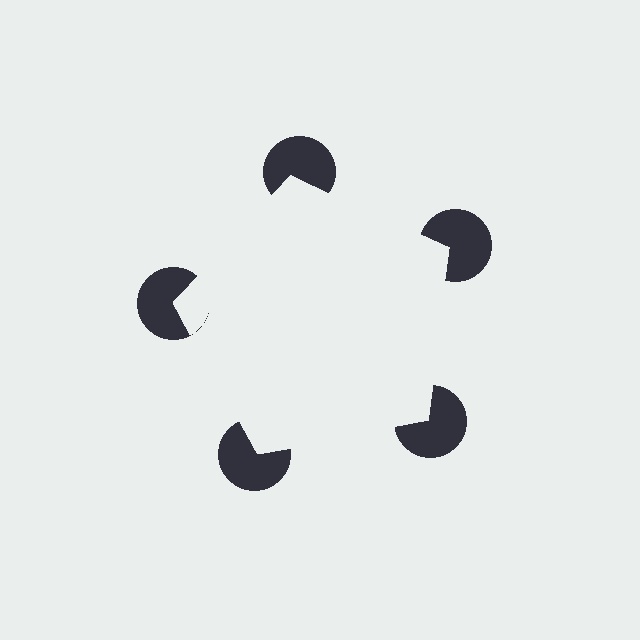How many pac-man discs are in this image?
There are 5 — one at each vertex of the illusory pentagon.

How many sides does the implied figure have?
5 sides.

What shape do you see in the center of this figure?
An illusory pentagon — its edges are inferred from the aligned wedge cuts in the pac-man discs, not physically drawn.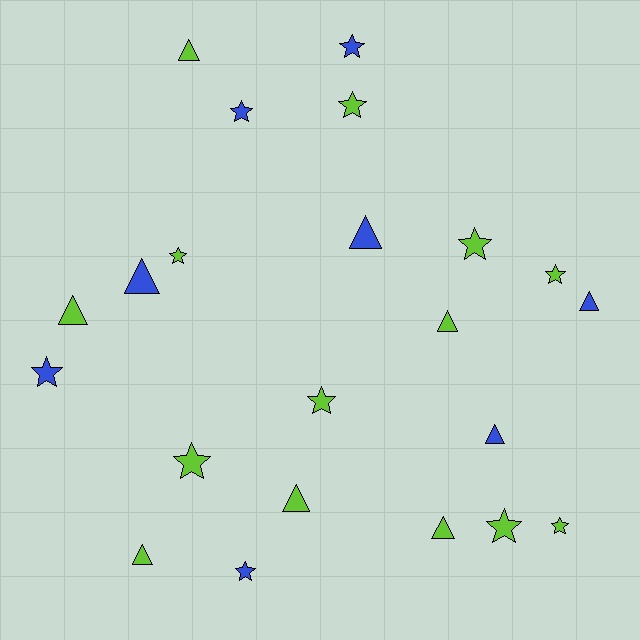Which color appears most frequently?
Lime, with 14 objects.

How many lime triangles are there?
There are 6 lime triangles.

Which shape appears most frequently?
Star, with 12 objects.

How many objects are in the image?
There are 22 objects.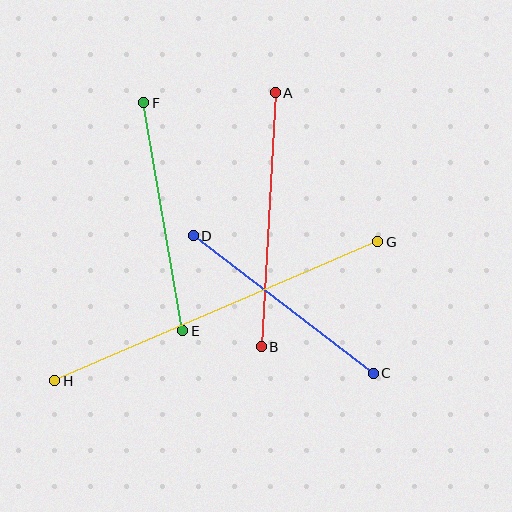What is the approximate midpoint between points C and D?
The midpoint is at approximately (283, 304) pixels.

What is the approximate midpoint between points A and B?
The midpoint is at approximately (268, 220) pixels.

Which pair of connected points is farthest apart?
Points G and H are farthest apart.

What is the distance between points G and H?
The distance is approximately 352 pixels.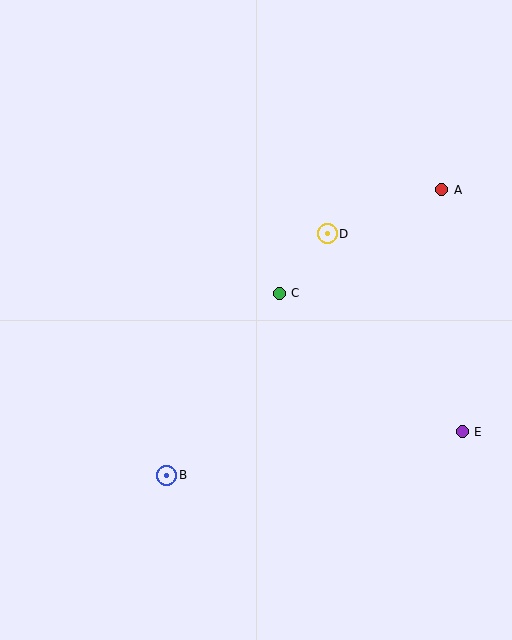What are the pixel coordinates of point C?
Point C is at (279, 293).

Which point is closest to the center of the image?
Point C at (279, 293) is closest to the center.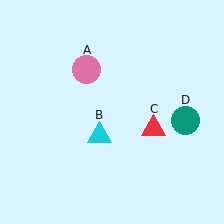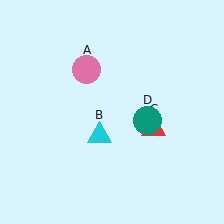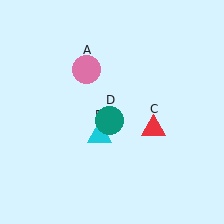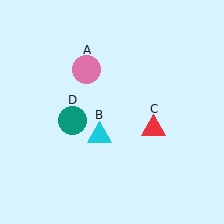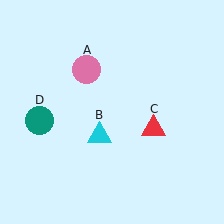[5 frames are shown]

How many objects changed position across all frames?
1 object changed position: teal circle (object D).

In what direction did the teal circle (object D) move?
The teal circle (object D) moved left.